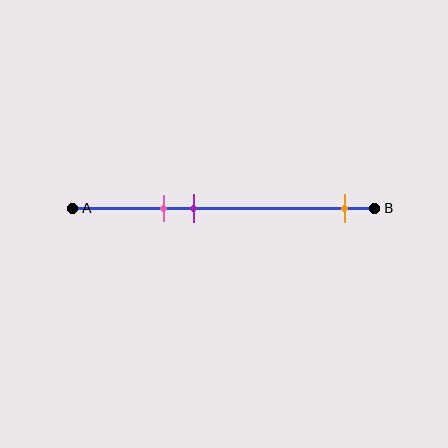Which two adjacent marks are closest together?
The pink and purple marks are the closest adjacent pair.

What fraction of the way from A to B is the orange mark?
The orange mark is approximately 90% (0.9) of the way from A to B.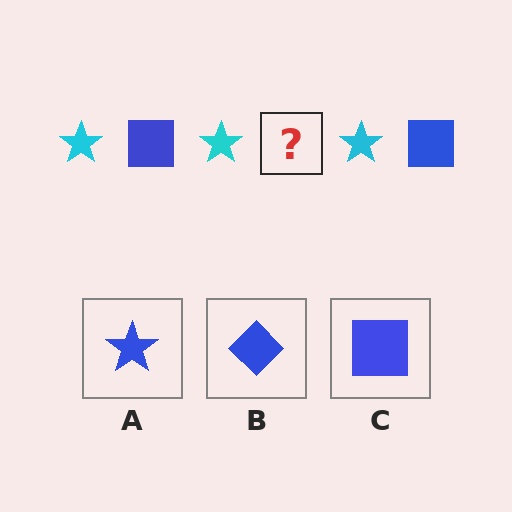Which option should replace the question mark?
Option C.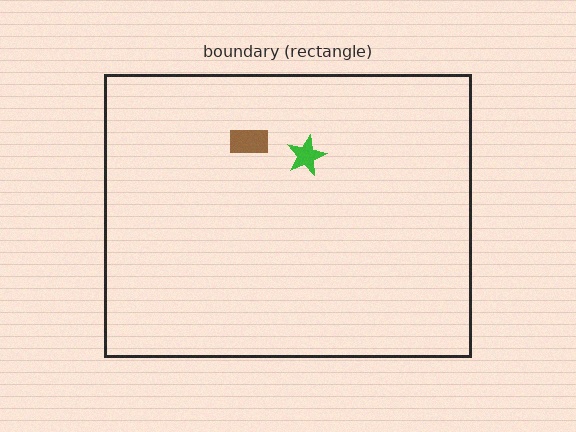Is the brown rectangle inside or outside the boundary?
Inside.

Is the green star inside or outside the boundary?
Inside.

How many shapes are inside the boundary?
2 inside, 0 outside.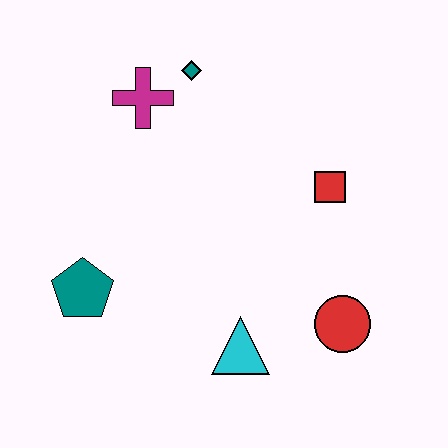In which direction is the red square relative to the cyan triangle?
The red square is above the cyan triangle.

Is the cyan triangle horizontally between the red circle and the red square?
No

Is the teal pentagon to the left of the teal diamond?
Yes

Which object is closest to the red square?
The red circle is closest to the red square.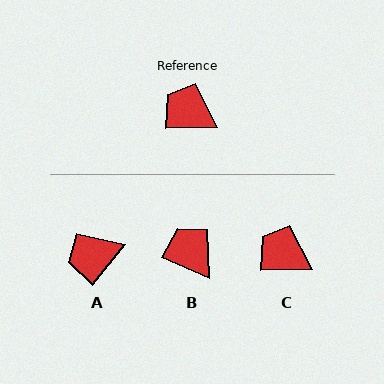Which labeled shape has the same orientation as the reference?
C.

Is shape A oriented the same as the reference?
No, it is off by about 51 degrees.